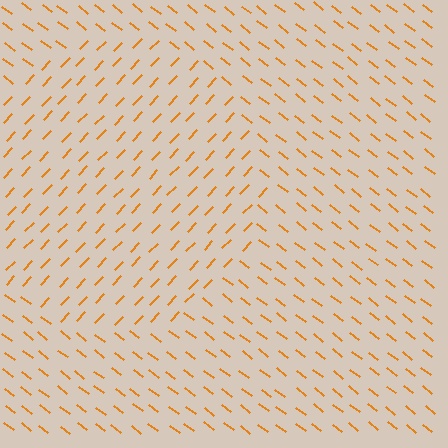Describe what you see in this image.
The image is filled with small orange line segments. A circle region in the image has lines oriented differently from the surrounding lines, creating a visible texture boundary.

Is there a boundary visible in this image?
Yes, there is a texture boundary formed by a change in line orientation.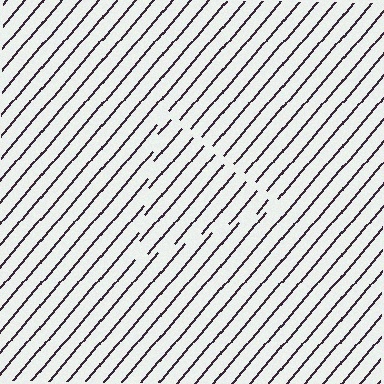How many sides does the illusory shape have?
3 sides — the line-ends trace a triangle.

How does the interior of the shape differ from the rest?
The interior of the shape contains the same grating, shifted by half a period — the contour is defined by the phase discontinuity where line-ends from the inner and outer gratings abut.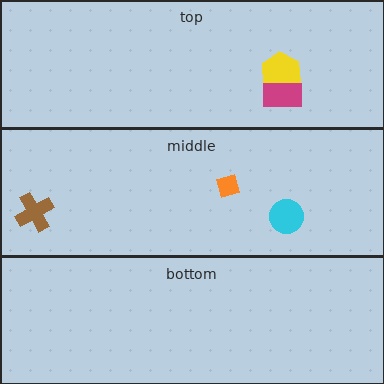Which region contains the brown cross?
The middle region.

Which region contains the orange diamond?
The middle region.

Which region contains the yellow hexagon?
The top region.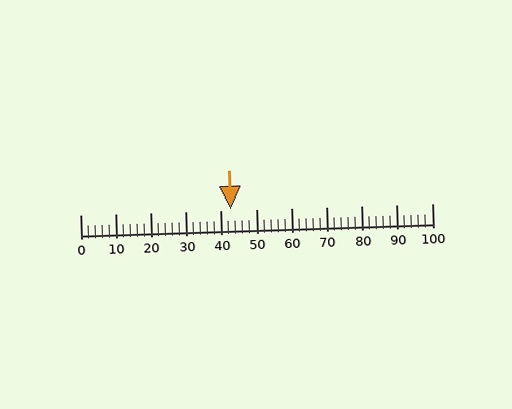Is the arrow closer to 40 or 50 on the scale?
The arrow is closer to 40.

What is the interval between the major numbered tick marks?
The major tick marks are spaced 10 units apart.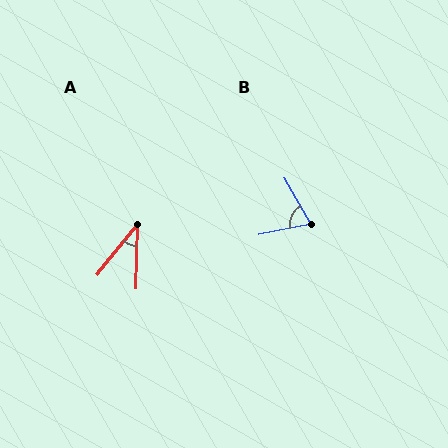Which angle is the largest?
B, at approximately 73 degrees.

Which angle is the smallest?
A, at approximately 38 degrees.